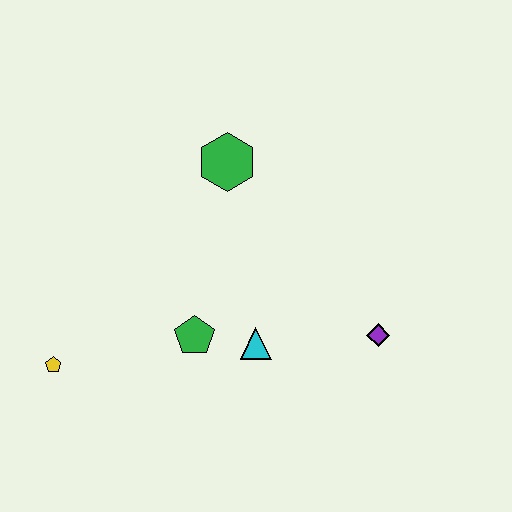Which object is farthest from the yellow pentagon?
The purple diamond is farthest from the yellow pentagon.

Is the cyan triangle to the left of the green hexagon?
No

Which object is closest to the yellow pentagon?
The green pentagon is closest to the yellow pentagon.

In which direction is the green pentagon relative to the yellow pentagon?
The green pentagon is to the right of the yellow pentagon.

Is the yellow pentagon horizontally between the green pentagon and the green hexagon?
No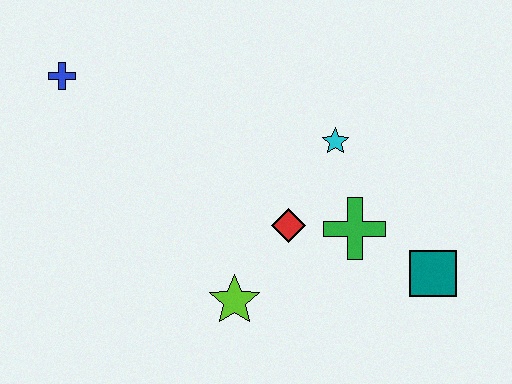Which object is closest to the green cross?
The red diamond is closest to the green cross.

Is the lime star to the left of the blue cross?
No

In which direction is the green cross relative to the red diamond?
The green cross is to the right of the red diamond.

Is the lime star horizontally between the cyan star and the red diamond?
No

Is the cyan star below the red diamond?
No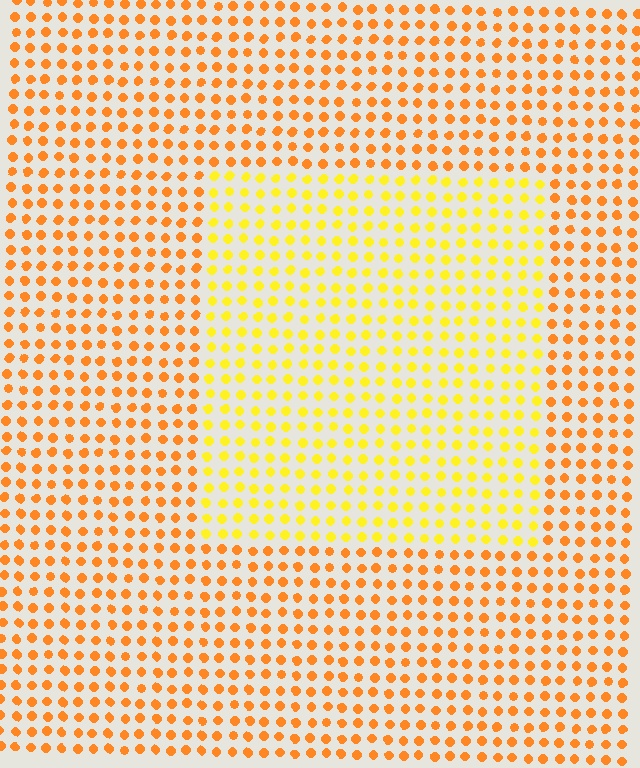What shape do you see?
I see a rectangle.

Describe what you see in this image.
The image is filled with small orange elements in a uniform arrangement. A rectangle-shaped region is visible where the elements are tinted to a slightly different hue, forming a subtle color boundary.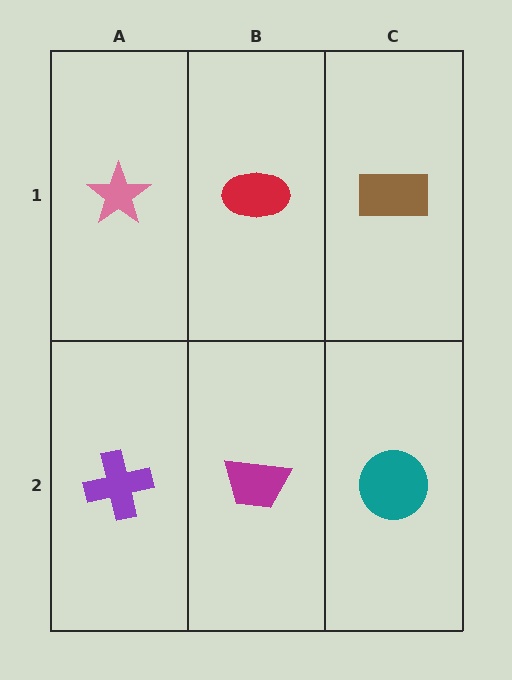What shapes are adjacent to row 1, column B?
A magenta trapezoid (row 2, column B), a pink star (row 1, column A), a brown rectangle (row 1, column C).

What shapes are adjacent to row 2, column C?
A brown rectangle (row 1, column C), a magenta trapezoid (row 2, column B).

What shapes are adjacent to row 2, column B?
A red ellipse (row 1, column B), a purple cross (row 2, column A), a teal circle (row 2, column C).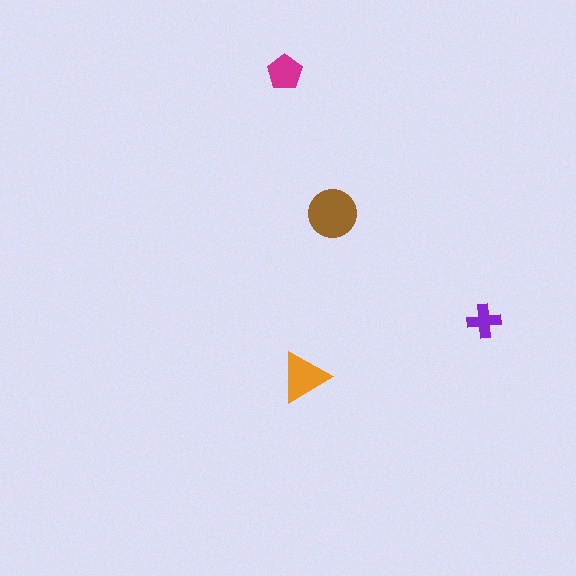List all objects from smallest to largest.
The purple cross, the magenta pentagon, the orange triangle, the brown circle.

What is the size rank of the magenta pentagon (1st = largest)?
3rd.